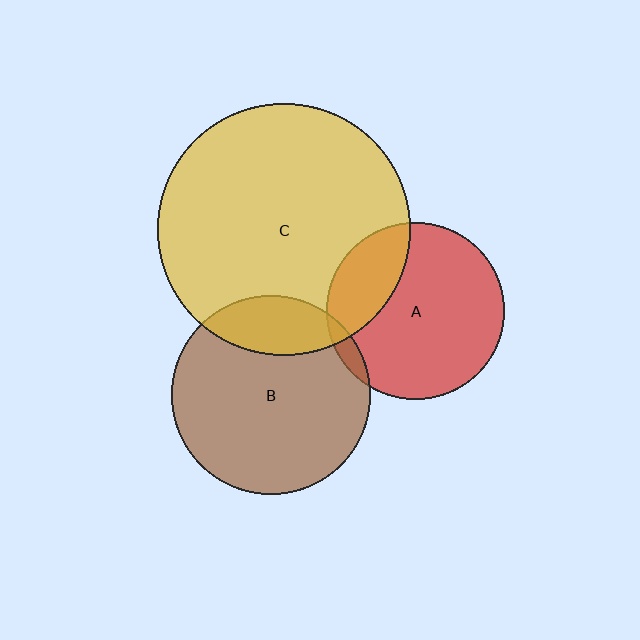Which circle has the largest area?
Circle C (yellow).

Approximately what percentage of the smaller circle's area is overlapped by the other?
Approximately 20%.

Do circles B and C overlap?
Yes.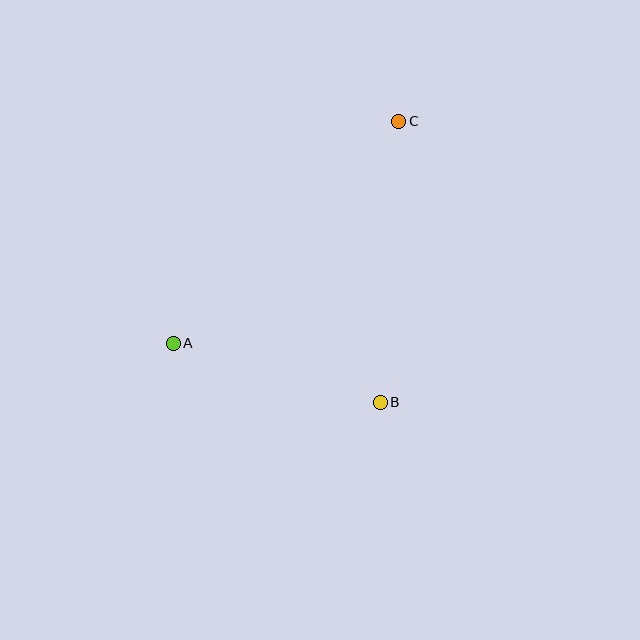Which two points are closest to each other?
Points A and B are closest to each other.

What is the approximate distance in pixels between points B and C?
The distance between B and C is approximately 282 pixels.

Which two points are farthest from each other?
Points A and C are farthest from each other.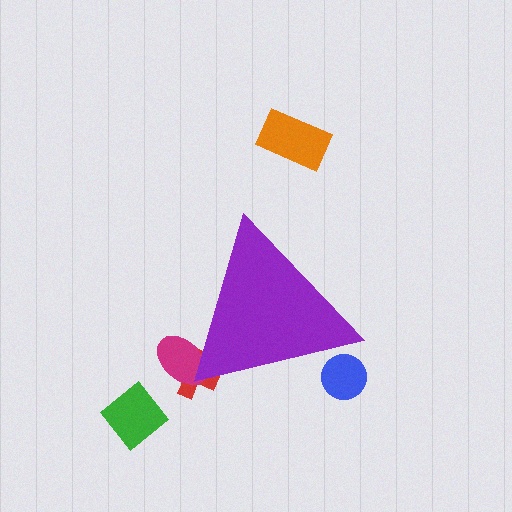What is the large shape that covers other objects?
A purple triangle.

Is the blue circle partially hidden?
Yes, the blue circle is partially hidden behind the purple triangle.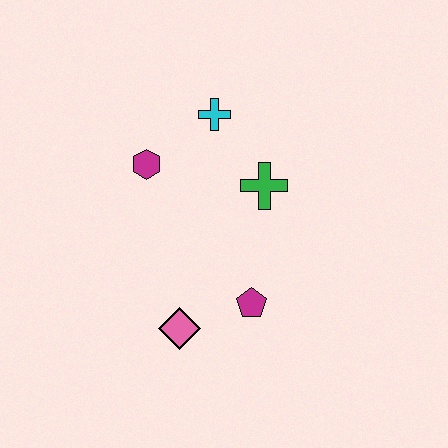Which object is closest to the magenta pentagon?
The pink diamond is closest to the magenta pentagon.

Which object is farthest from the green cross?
The pink diamond is farthest from the green cross.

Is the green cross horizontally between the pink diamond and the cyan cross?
No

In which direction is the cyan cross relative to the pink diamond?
The cyan cross is above the pink diamond.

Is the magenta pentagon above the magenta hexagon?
No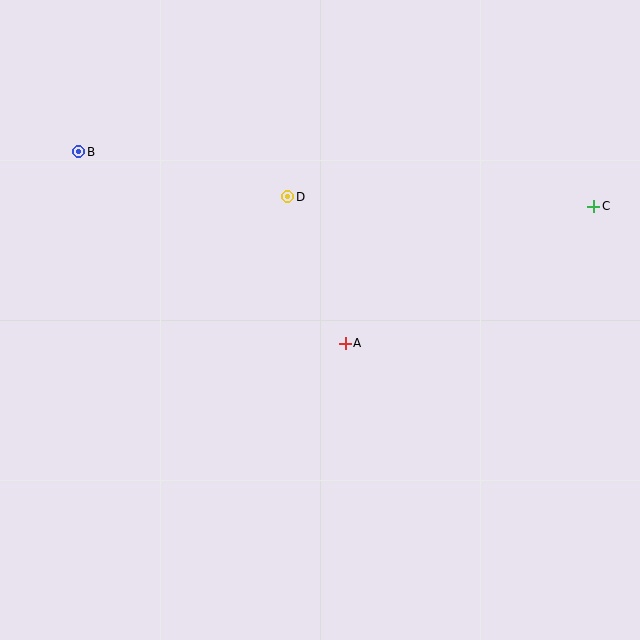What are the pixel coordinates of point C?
Point C is at (594, 206).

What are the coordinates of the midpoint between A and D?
The midpoint between A and D is at (317, 270).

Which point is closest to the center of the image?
Point A at (345, 343) is closest to the center.